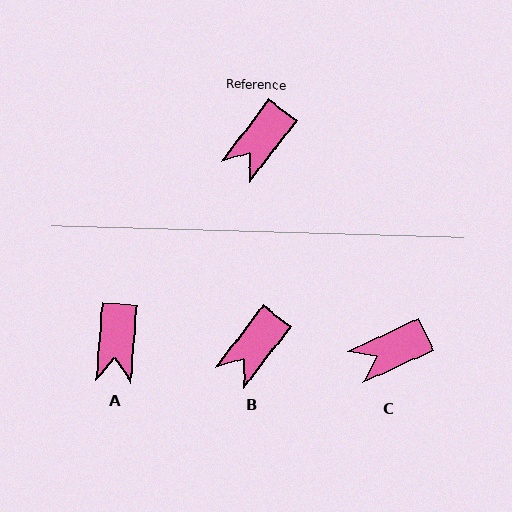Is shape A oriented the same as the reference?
No, it is off by about 33 degrees.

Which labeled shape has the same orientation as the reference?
B.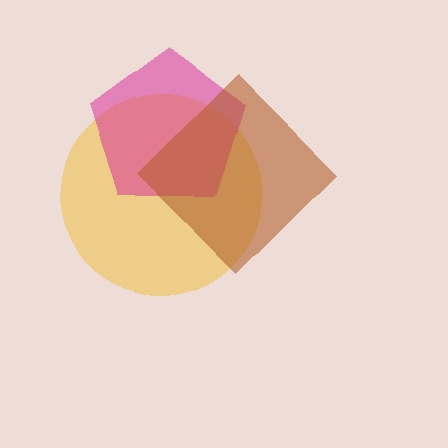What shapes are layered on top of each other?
The layered shapes are: a yellow circle, a magenta pentagon, a brown diamond.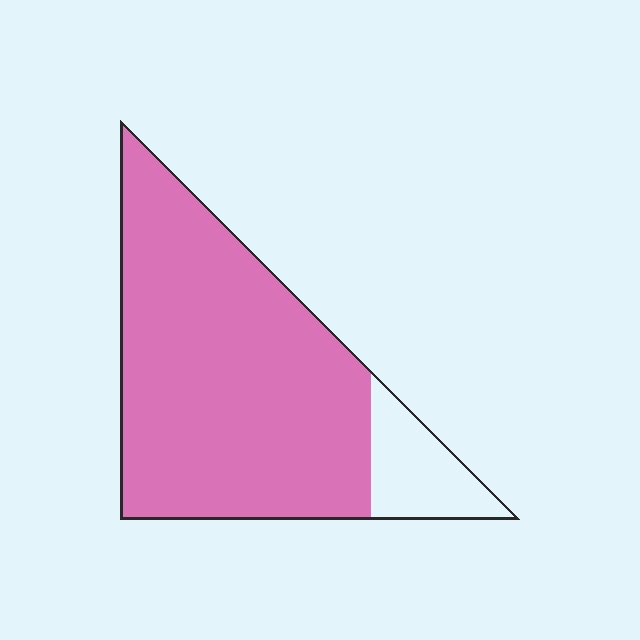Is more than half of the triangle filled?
Yes.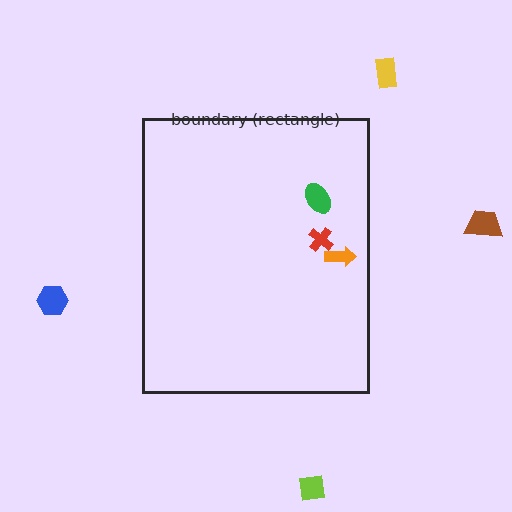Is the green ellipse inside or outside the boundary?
Inside.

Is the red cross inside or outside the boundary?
Inside.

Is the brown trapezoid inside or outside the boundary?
Outside.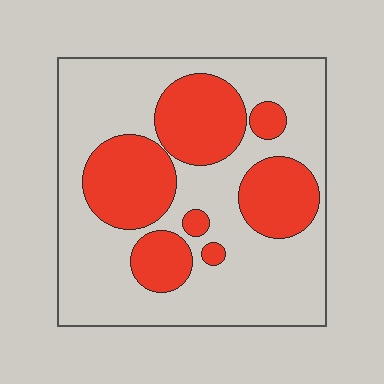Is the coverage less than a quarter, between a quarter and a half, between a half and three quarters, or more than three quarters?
Between a quarter and a half.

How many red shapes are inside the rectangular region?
7.